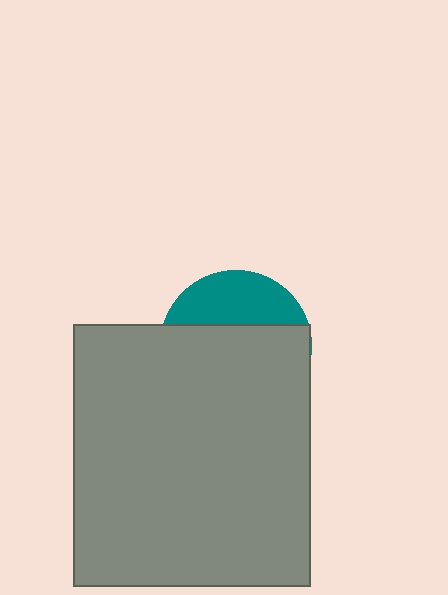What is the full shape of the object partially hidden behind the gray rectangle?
The partially hidden object is a teal circle.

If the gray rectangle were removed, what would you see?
You would see the complete teal circle.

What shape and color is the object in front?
The object in front is a gray rectangle.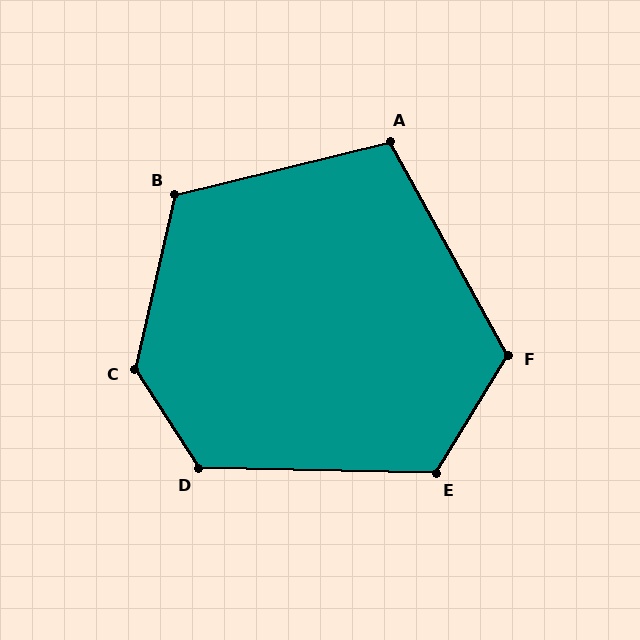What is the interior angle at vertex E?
Approximately 121 degrees (obtuse).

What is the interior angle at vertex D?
Approximately 124 degrees (obtuse).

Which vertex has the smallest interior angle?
A, at approximately 105 degrees.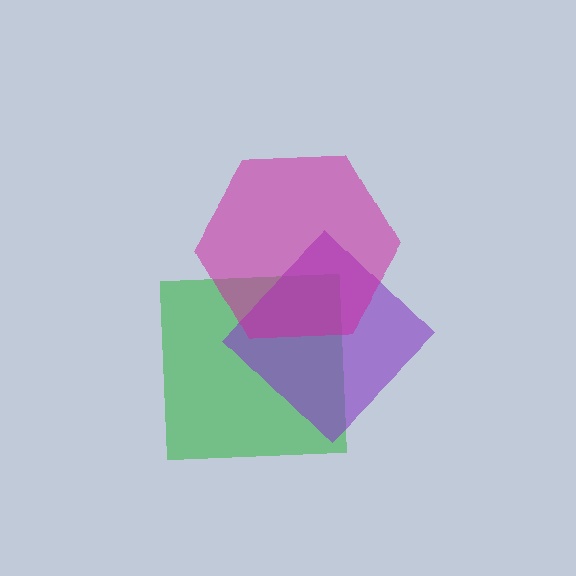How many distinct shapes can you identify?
There are 3 distinct shapes: a green square, a purple diamond, a magenta hexagon.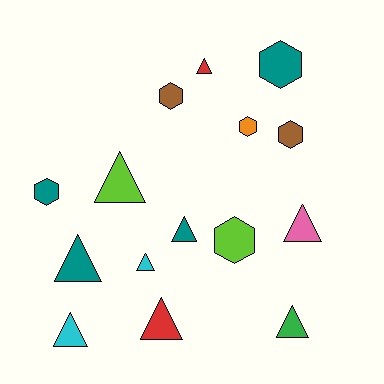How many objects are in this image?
There are 15 objects.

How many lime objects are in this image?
There are 2 lime objects.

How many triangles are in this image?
There are 9 triangles.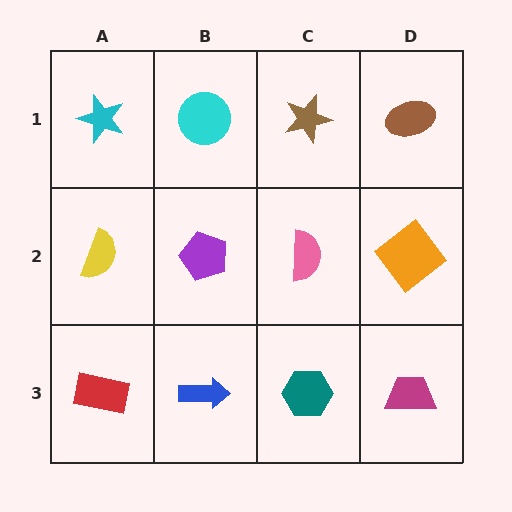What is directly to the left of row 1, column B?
A cyan star.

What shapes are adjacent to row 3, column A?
A yellow semicircle (row 2, column A), a blue arrow (row 3, column B).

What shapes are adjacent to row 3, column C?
A pink semicircle (row 2, column C), a blue arrow (row 3, column B), a magenta trapezoid (row 3, column D).